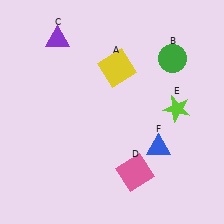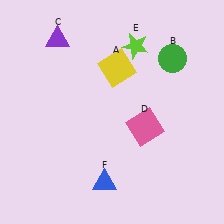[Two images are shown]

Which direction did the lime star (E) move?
The lime star (E) moved up.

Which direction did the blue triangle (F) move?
The blue triangle (F) moved left.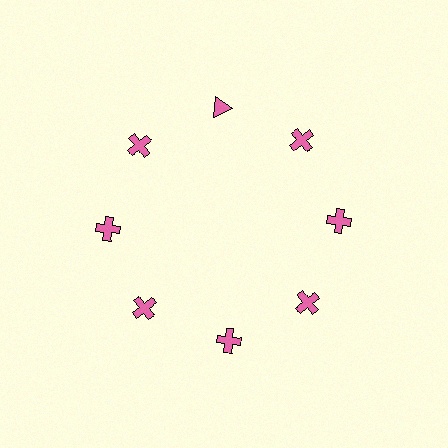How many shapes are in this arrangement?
There are 8 shapes arranged in a ring pattern.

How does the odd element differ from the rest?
It has a different shape: triangle instead of cross.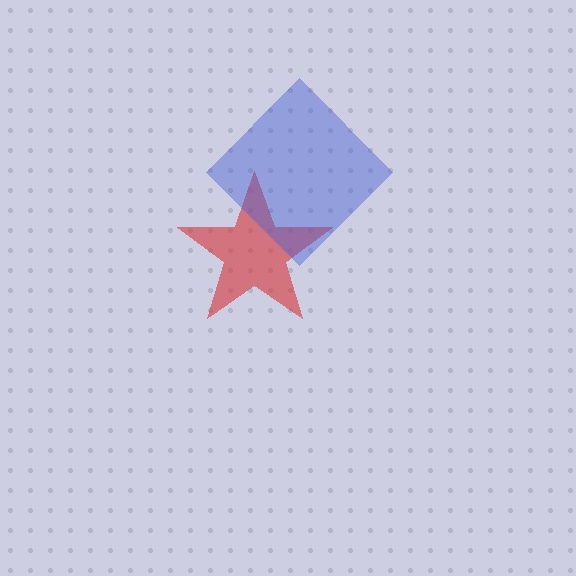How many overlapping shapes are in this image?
There are 2 overlapping shapes in the image.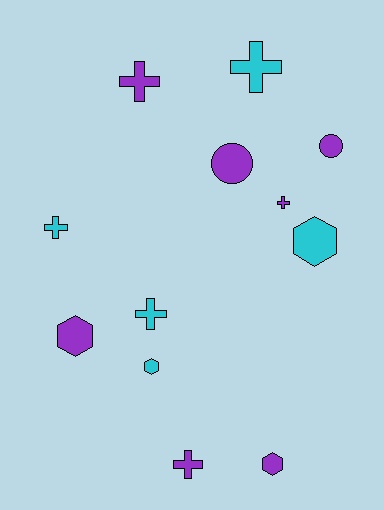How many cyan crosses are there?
There are 3 cyan crosses.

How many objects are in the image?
There are 12 objects.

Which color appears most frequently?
Purple, with 7 objects.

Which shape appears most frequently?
Cross, with 6 objects.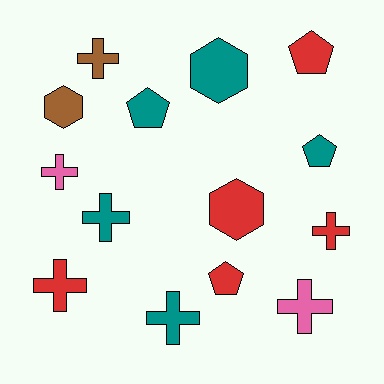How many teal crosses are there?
There are 2 teal crosses.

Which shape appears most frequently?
Cross, with 7 objects.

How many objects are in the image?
There are 14 objects.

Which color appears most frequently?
Teal, with 5 objects.